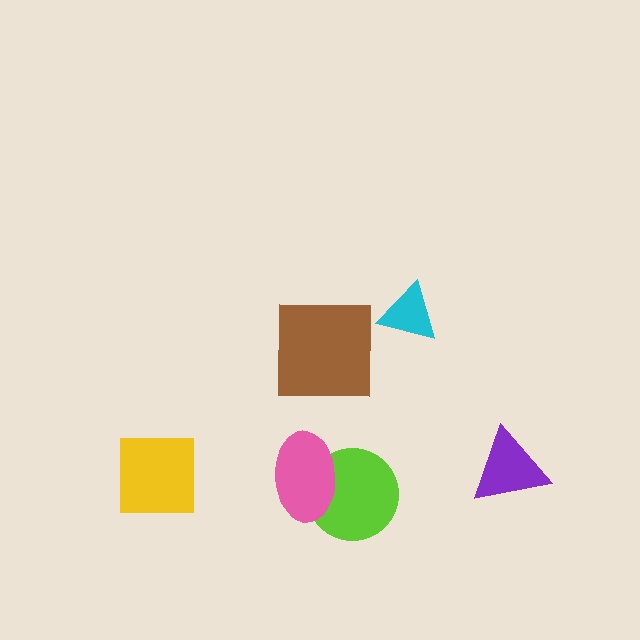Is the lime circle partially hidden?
Yes, it is partially covered by another shape.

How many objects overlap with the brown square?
0 objects overlap with the brown square.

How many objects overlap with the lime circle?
1 object overlaps with the lime circle.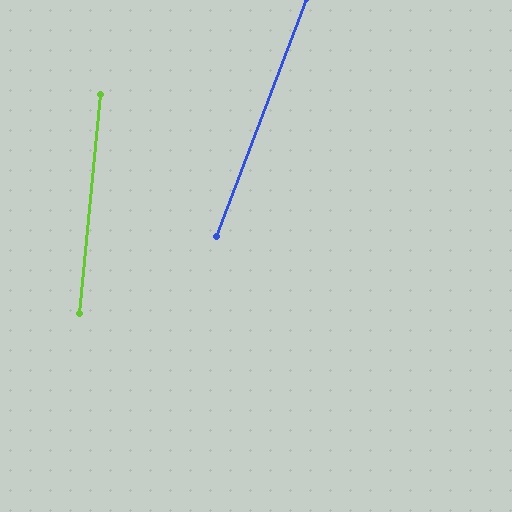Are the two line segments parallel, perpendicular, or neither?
Neither parallel nor perpendicular — they differ by about 15°.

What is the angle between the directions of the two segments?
Approximately 15 degrees.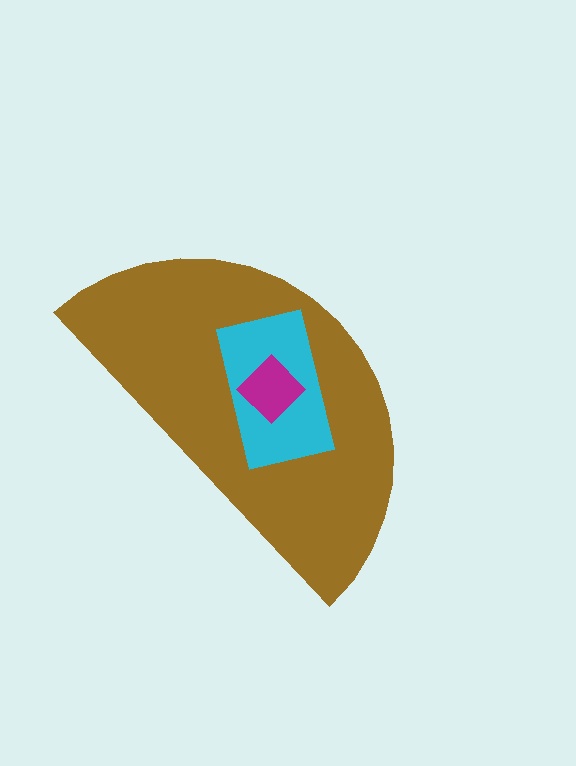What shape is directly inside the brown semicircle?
The cyan rectangle.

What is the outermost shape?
The brown semicircle.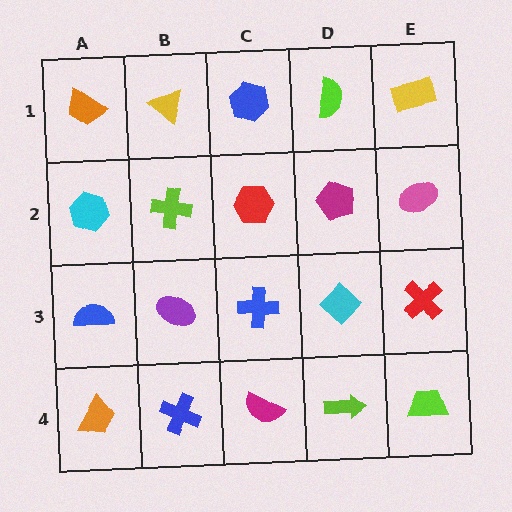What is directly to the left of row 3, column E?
A cyan diamond.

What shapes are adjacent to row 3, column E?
A pink ellipse (row 2, column E), a lime trapezoid (row 4, column E), a cyan diamond (row 3, column D).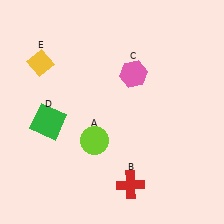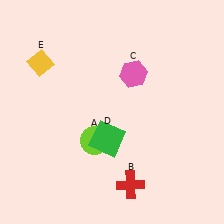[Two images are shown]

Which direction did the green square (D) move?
The green square (D) moved right.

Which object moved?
The green square (D) moved right.